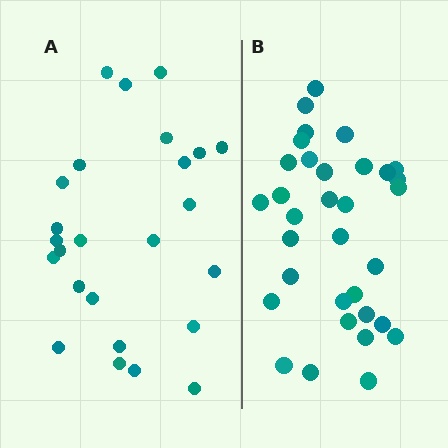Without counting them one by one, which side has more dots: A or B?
Region B (the right region) has more dots.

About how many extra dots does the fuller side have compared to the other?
Region B has roughly 8 or so more dots than region A.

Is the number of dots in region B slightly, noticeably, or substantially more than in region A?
Region B has noticeably more, but not dramatically so. The ratio is roughly 1.3 to 1.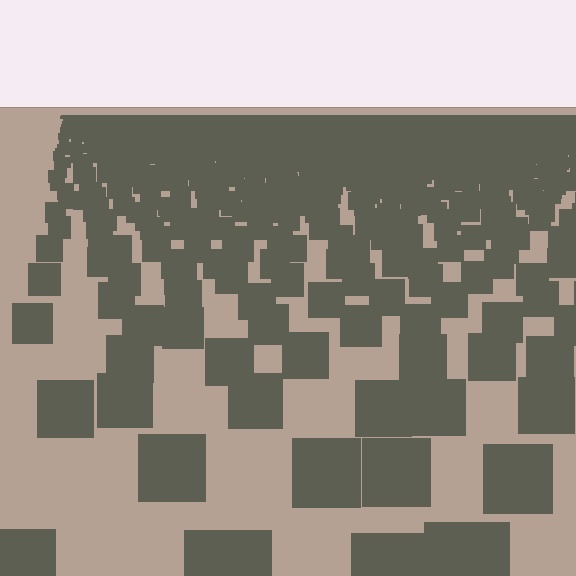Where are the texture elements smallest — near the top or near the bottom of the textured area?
Near the top.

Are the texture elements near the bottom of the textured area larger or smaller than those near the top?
Larger. Near the bottom, elements are closer to the viewer and appear at a bigger on-screen size.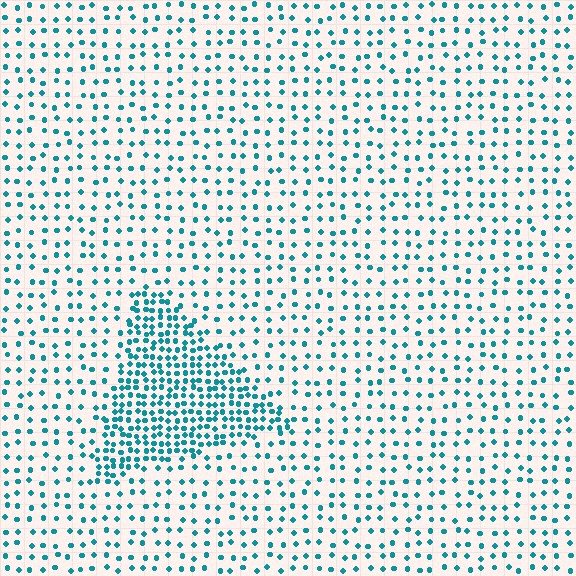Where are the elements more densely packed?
The elements are more densely packed inside the triangle boundary.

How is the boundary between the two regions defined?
The boundary is defined by a change in element density (approximately 2.5x ratio). All elements are the same color, size, and shape.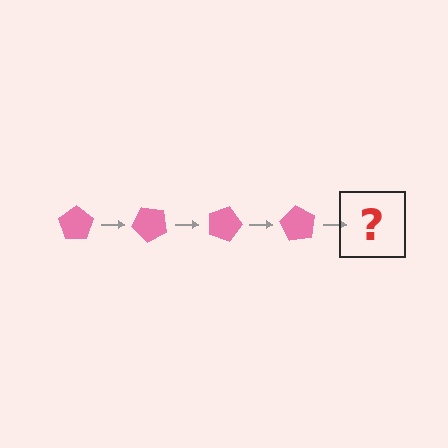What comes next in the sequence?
The next element should be a pink pentagon rotated 180 degrees.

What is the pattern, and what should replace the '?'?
The pattern is that the pentagon rotates 45 degrees each step. The '?' should be a pink pentagon rotated 180 degrees.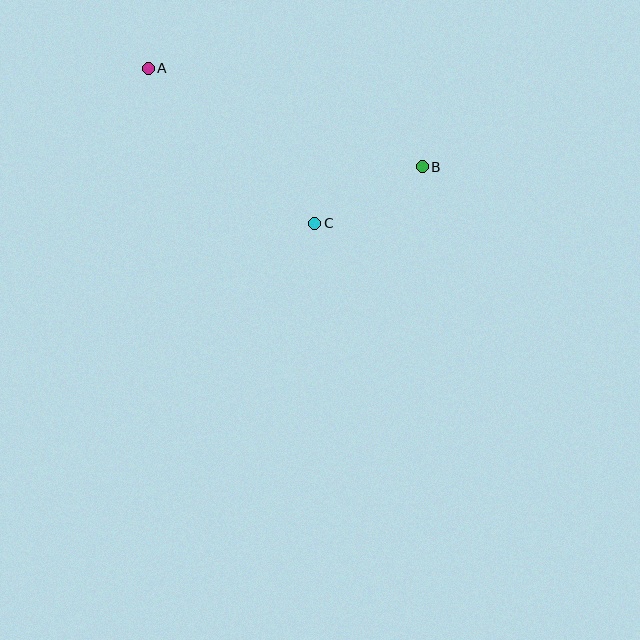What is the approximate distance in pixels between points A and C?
The distance between A and C is approximately 227 pixels.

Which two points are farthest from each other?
Points A and B are farthest from each other.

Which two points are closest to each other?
Points B and C are closest to each other.